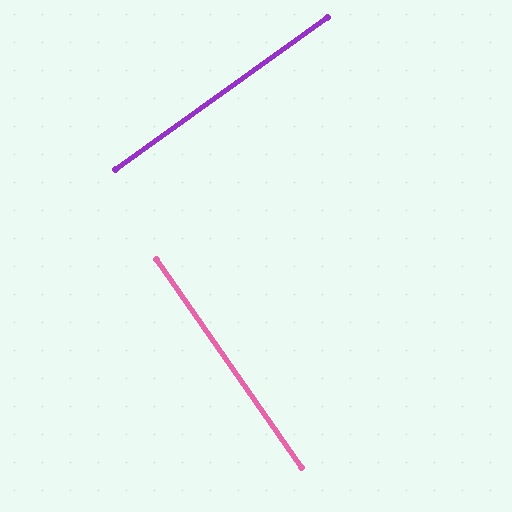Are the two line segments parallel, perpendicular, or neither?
Perpendicular — they meet at approximately 89°.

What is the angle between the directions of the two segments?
Approximately 89 degrees.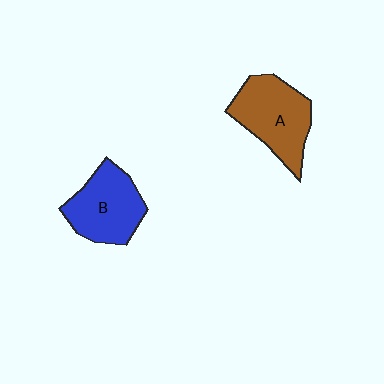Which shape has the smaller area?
Shape B (blue).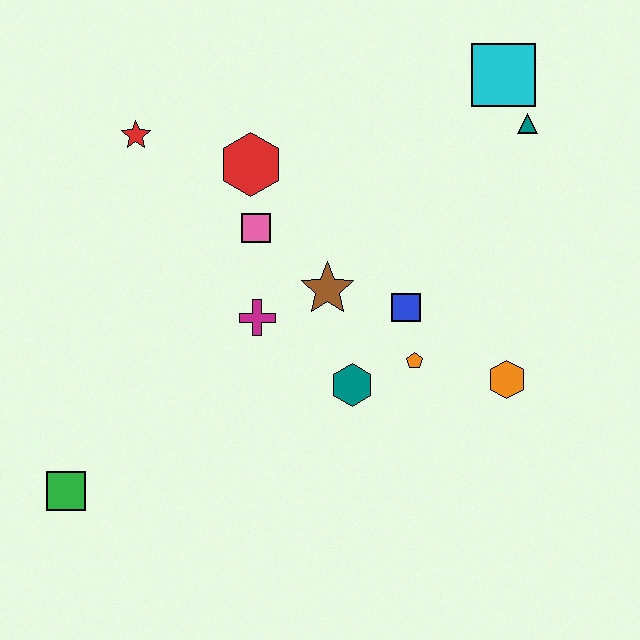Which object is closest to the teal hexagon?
The orange pentagon is closest to the teal hexagon.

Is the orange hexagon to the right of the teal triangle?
No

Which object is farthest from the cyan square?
The green square is farthest from the cyan square.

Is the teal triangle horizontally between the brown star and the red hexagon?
No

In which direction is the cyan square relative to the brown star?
The cyan square is above the brown star.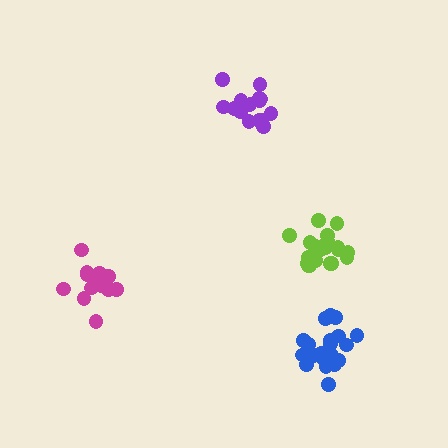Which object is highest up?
The purple cluster is topmost.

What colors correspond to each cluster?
The clusters are colored: purple, magenta, lime, blue.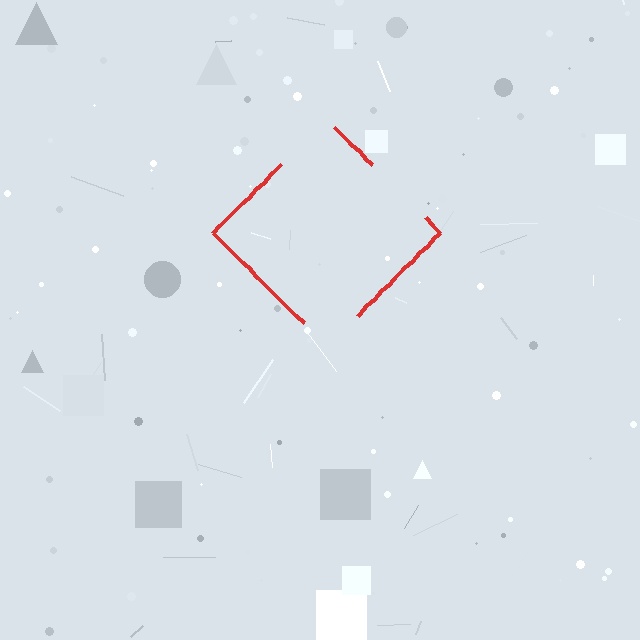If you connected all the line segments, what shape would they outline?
They would outline a diamond.